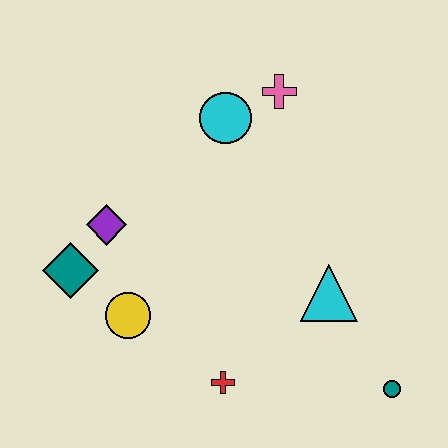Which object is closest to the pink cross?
The cyan circle is closest to the pink cross.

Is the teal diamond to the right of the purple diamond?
No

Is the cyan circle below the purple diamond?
No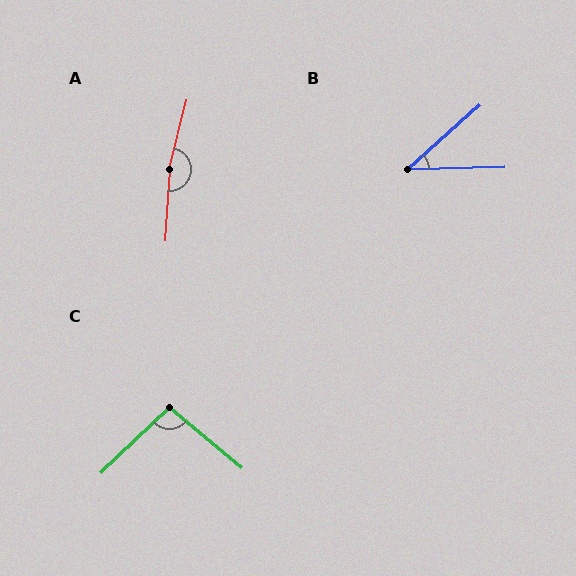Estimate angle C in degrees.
Approximately 96 degrees.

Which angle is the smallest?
B, at approximately 40 degrees.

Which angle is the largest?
A, at approximately 170 degrees.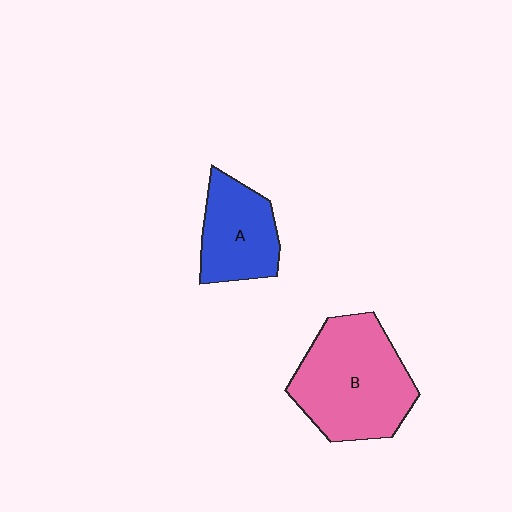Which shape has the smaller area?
Shape A (blue).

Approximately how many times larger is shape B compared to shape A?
Approximately 1.7 times.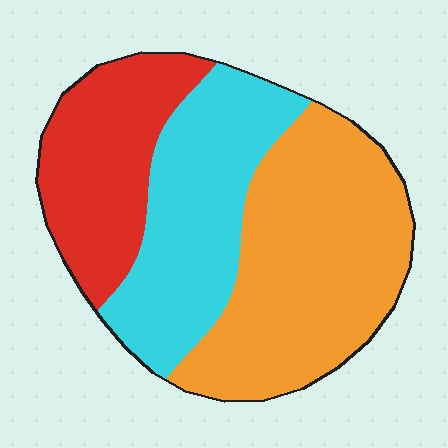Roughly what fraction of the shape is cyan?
Cyan takes up about one third (1/3) of the shape.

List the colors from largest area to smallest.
From largest to smallest: orange, cyan, red.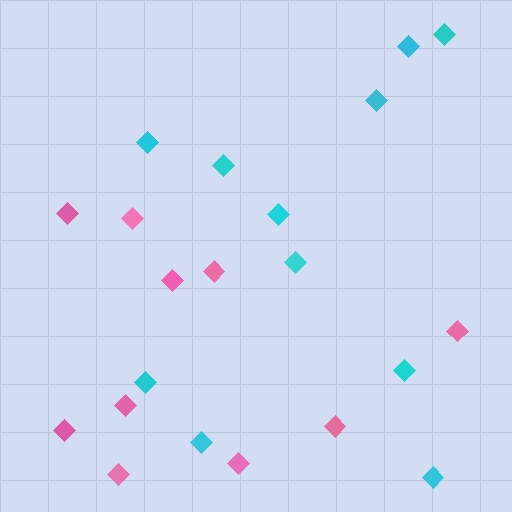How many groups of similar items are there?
There are 2 groups: one group of cyan diamonds (11) and one group of pink diamonds (10).